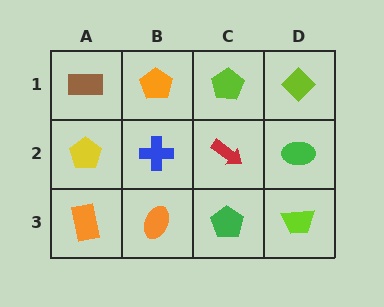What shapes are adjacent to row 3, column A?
A yellow pentagon (row 2, column A), an orange ellipse (row 3, column B).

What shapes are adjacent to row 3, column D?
A green ellipse (row 2, column D), a green pentagon (row 3, column C).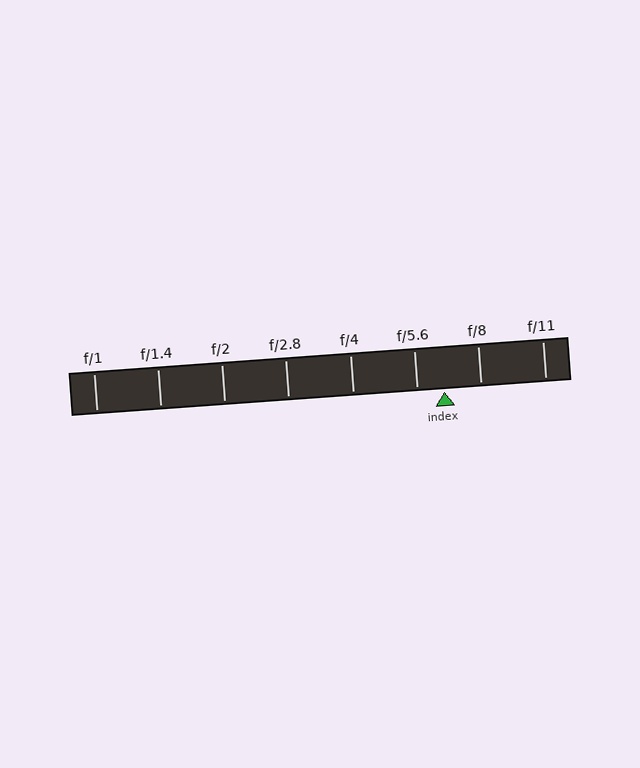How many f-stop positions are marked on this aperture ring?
There are 8 f-stop positions marked.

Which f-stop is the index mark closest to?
The index mark is closest to f/5.6.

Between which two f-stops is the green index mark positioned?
The index mark is between f/5.6 and f/8.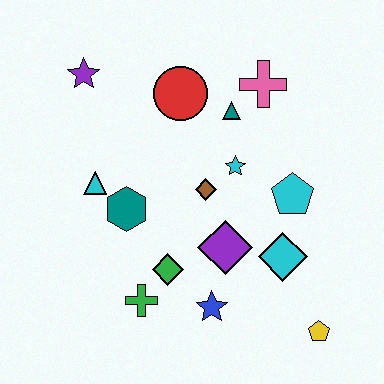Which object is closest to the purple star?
The red circle is closest to the purple star.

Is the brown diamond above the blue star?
Yes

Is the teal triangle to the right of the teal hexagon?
Yes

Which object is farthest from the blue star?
The purple star is farthest from the blue star.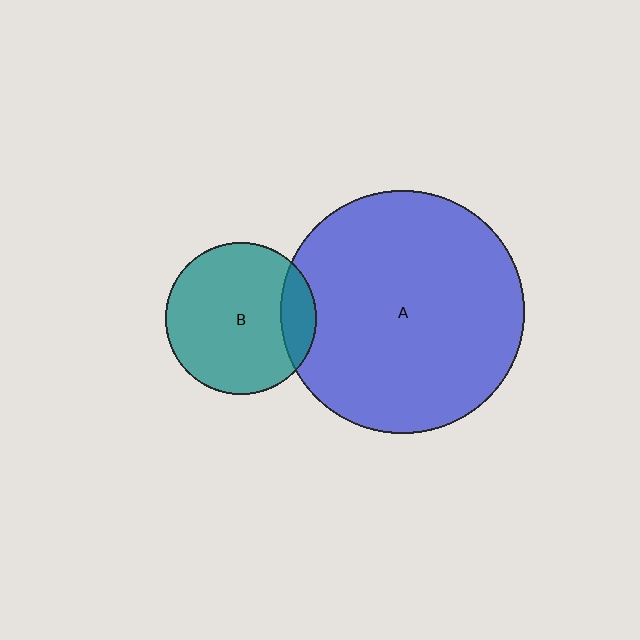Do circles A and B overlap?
Yes.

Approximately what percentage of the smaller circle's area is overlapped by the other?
Approximately 15%.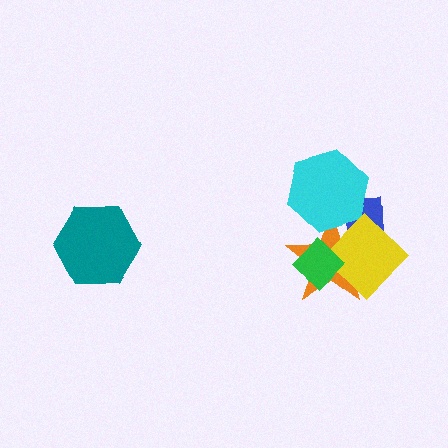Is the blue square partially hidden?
Yes, it is partially covered by another shape.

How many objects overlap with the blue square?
3 objects overlap with the blue square.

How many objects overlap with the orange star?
4 objects overlap with the orange star.